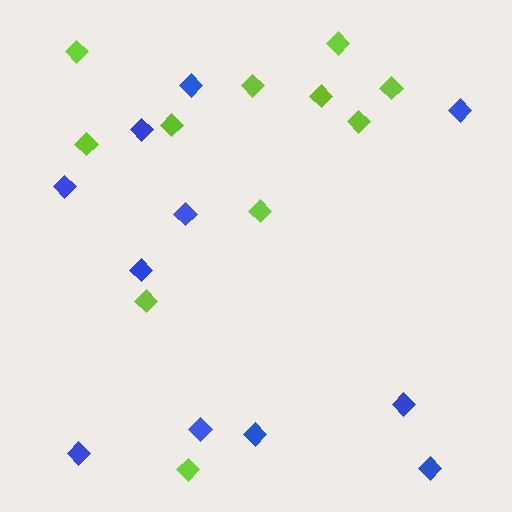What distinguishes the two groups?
There are 2 groups: one group of lime diamonds (11) and one group of blue diamonds (11).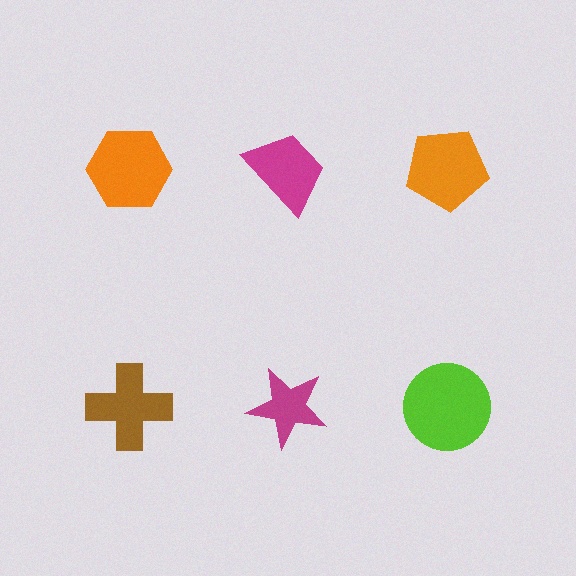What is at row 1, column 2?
A magenta trapezoid.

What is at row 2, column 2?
A magenta star.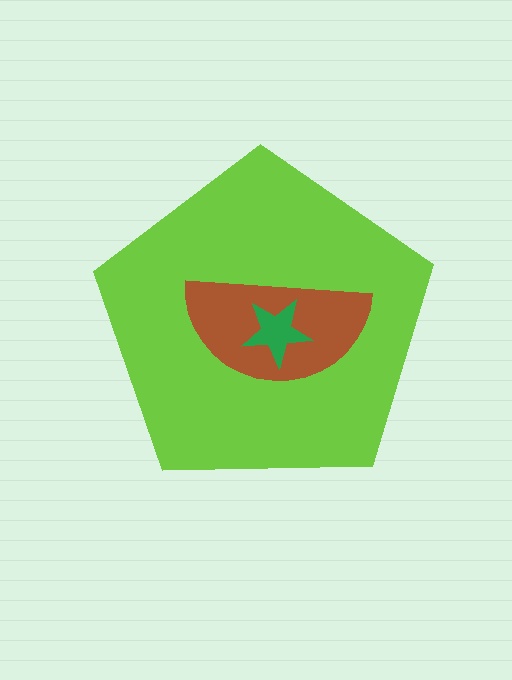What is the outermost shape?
The lime pentagon.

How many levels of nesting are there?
3.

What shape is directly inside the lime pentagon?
The brown semicircle.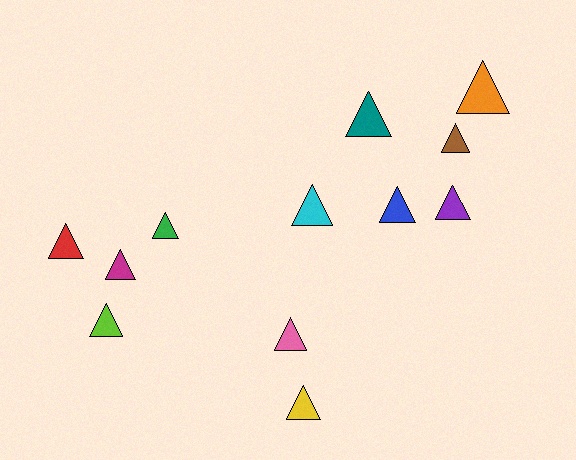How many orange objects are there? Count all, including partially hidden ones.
There is 1 orange object.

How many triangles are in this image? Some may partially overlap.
There are 12 triangles.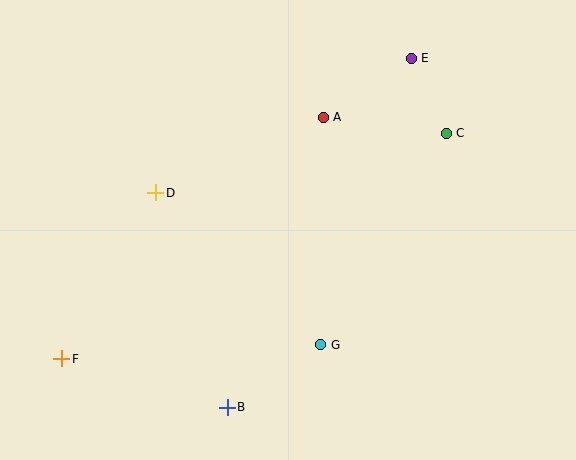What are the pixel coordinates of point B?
Point B is at (227, 407).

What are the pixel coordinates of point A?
Point A is at (323, 117).